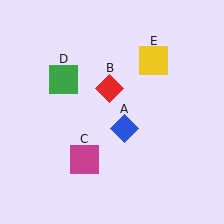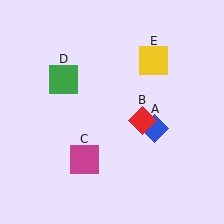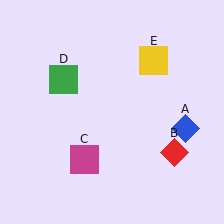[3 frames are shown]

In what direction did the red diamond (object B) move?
The red diamond (object B) moved down and to the right.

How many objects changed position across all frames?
2 objects changed position: blue diamond (object A), red diamond (object B).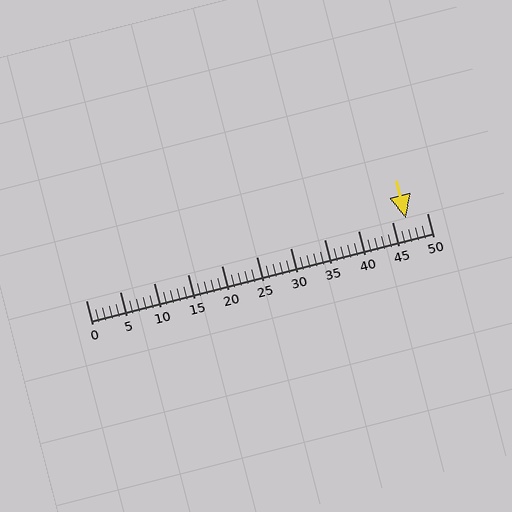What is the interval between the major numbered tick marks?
The major tick marks are spaced 5 units apart.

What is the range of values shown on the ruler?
The ruler shows values from 0 to 50.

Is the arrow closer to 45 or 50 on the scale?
The arrow is closer to 45.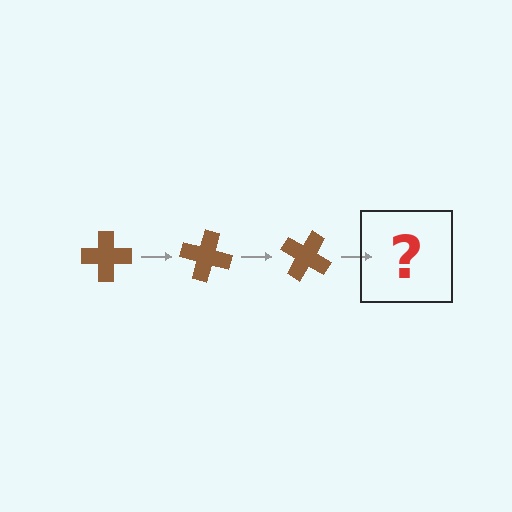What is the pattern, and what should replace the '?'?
The pattern is that the cross rotates 15 degrees each step. The '?' should be a brown cross rotated 45 degrees.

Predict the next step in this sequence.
The next step is a brown cross rotated 45 degrees.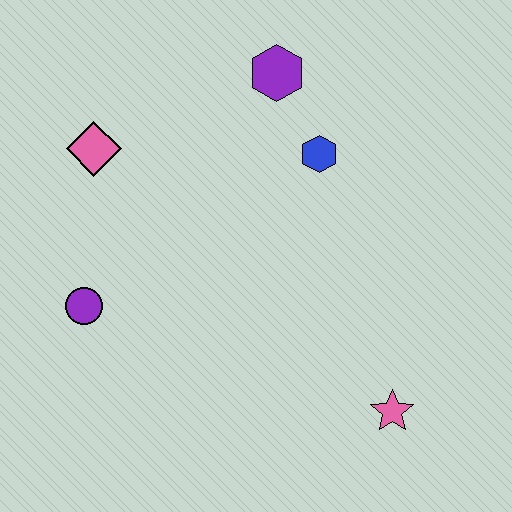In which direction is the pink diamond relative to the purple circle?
The pink diamond is above the purple circle.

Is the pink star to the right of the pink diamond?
Yes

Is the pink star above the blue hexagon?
No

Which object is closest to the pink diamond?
The purple circle is closest to the pink diamond.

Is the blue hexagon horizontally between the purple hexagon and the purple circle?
No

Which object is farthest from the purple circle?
The pink star is farthest from the purple circle.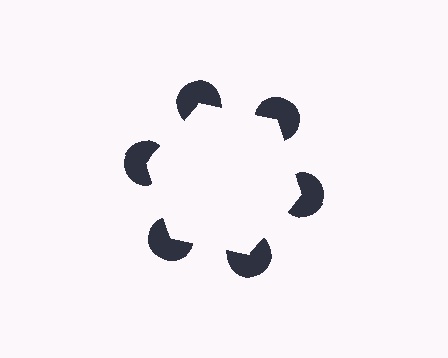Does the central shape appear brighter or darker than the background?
It typically appears slightly brighter than the background, even though no actual brightness change is drawn.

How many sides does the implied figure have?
6 sides.